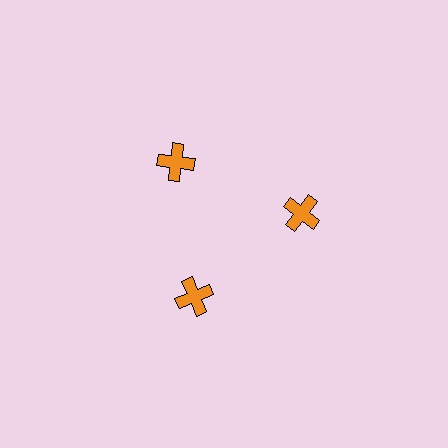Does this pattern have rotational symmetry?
Yes, this pattern has 3-fold rotational symmetry. It looks the same after rotating 120 degrees around the center.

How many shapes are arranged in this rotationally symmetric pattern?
There are 3 shapes, arranged in 3 groups of 1.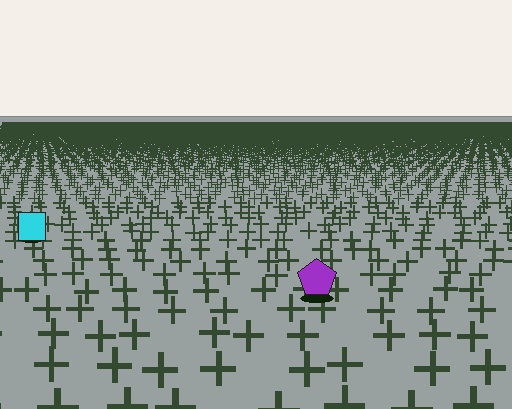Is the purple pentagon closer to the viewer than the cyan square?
Yes. The purple pentagon is closer — you can tell from the texture gradient: the ground texture is coarser near it.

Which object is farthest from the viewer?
The cyan square is farthest from the viewer. It appears smaller and the ground texture around it is denser.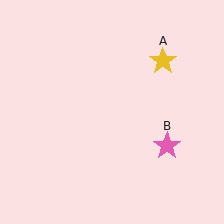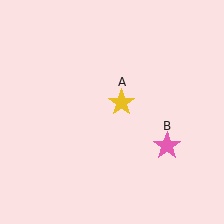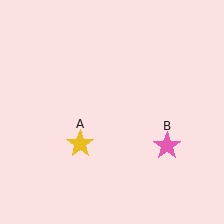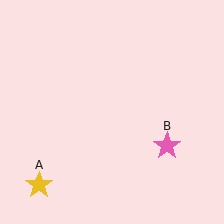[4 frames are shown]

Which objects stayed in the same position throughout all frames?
Pink star (object B) remained stationary.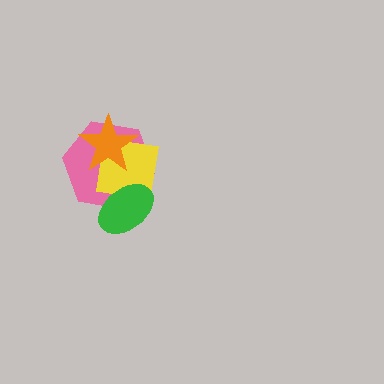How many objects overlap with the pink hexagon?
3 objects overlap with the pink hexagon.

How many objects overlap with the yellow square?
3 objects overlap with the yellow square.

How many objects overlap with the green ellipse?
2 objects overlap with the green ellipse.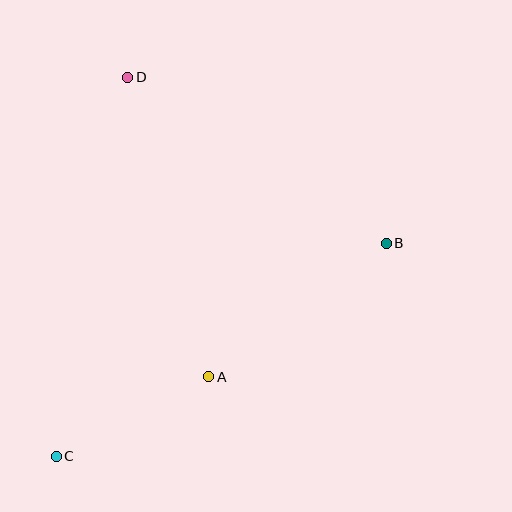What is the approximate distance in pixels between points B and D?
The distance between B and D is approximately 307 pixels.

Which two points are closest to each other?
Points A and C are closest to each other.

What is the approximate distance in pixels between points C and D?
The distance between C and D is approximately 386 pixels.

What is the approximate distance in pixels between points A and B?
The distance between A and B is approximately 222 pixels.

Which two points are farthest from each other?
Points B and C are farthest from each other.